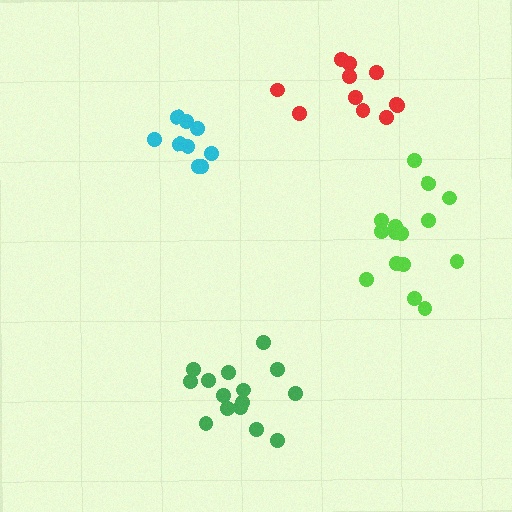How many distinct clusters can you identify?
There are 4 distinct clusters.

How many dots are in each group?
Group 1: 15 dots, Group 2: 9 dots, Group 3: 11 dots, Group 4: 15 dots (50 total).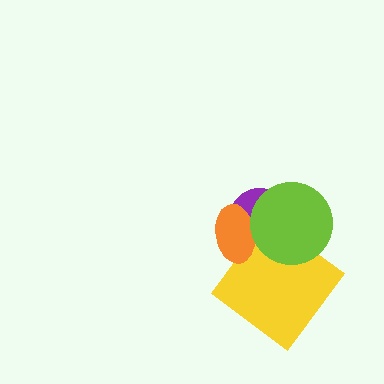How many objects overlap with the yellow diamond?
3 objects overlap with the yellow diamond.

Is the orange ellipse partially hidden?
Yes, it is partially covered by another shape.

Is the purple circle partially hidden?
Yes, it is partially covered by another shape.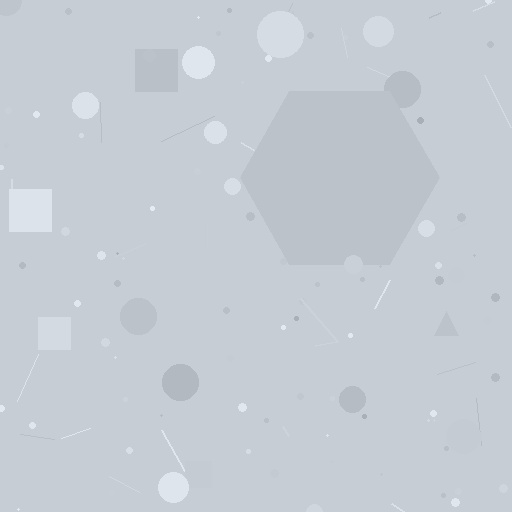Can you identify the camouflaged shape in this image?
The camouflaged shape is a hexagon.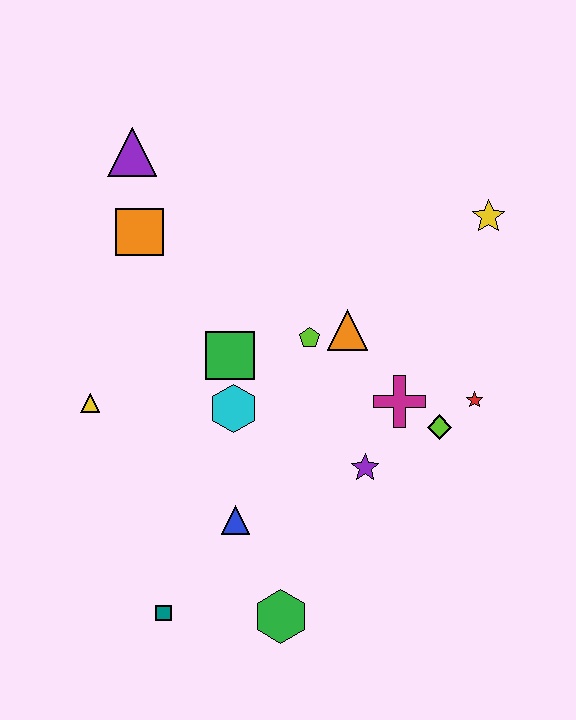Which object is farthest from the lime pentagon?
The teal square is farthest from the lime pentagon.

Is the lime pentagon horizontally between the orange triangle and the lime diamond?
No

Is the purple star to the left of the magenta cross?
Yes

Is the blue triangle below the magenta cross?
Yes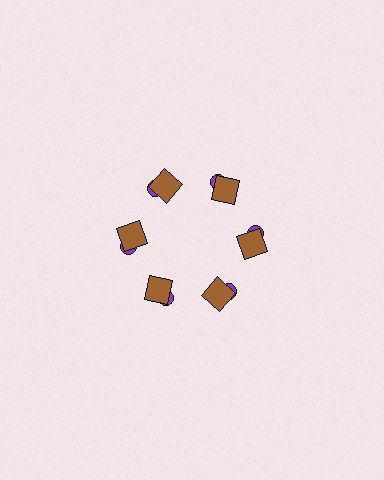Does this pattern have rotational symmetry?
Yes, this pattern has 6-fold rotational symmetry. It looks the same after rotating 60 degrees around the center.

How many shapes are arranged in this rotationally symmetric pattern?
There are 12 shapes, arranged in 6 groups of 2.